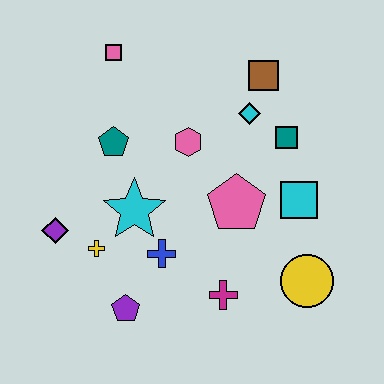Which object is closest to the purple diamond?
The yellow cross is closest to the purple diamond.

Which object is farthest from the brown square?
The purple pentagon is farthest from the brown square.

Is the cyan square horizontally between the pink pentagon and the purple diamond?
No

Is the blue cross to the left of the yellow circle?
Yes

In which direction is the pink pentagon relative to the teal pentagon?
The pink pentagon is to the right of the teal pentagon.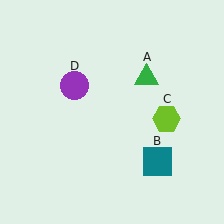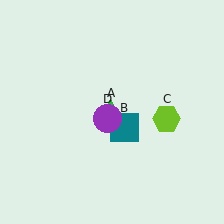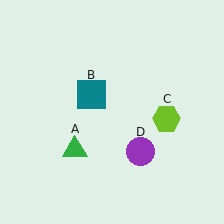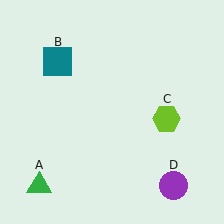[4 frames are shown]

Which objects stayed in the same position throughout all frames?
Lime hexagon (object C) remained stationary.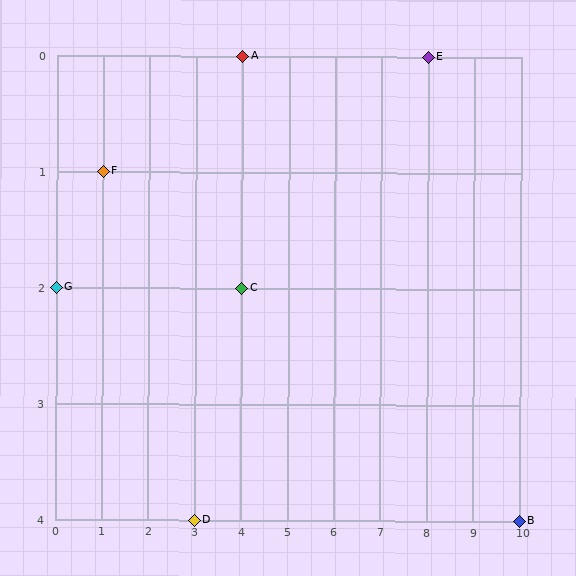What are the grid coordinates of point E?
Point E is at grid coordinates (8, 0).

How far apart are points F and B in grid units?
Points F and B are 9 columns and 3 rows apart (about 9.5 grid units diagonally).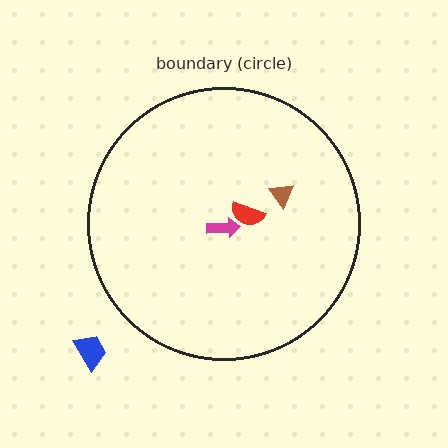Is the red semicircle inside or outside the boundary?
Inside.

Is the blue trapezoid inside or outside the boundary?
Outside.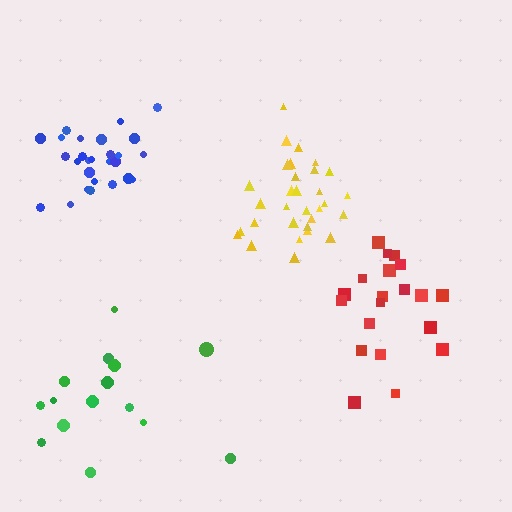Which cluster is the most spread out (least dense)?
Green.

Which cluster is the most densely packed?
Yellow.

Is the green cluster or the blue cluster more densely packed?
Blue.